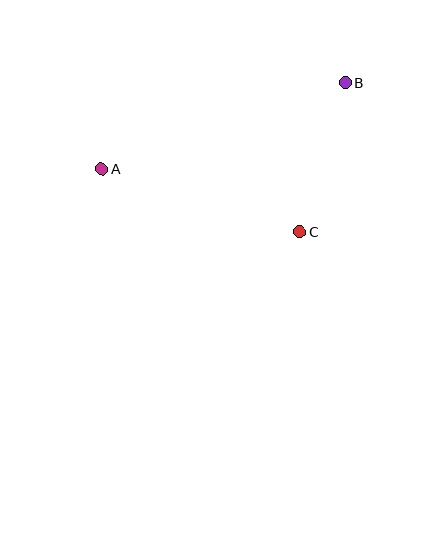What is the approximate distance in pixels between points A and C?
The distance between A and C is approximately 208 pixels.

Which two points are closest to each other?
Points B and C are closest to each other.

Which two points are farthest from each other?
Points A and B are farthest from each other.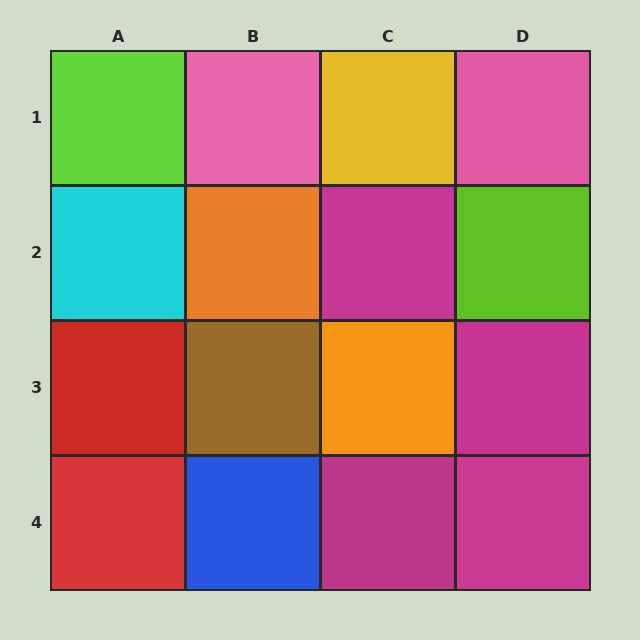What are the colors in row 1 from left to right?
Lime, pink, yellow, pink.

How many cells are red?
2 cells are red.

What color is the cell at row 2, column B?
Orange.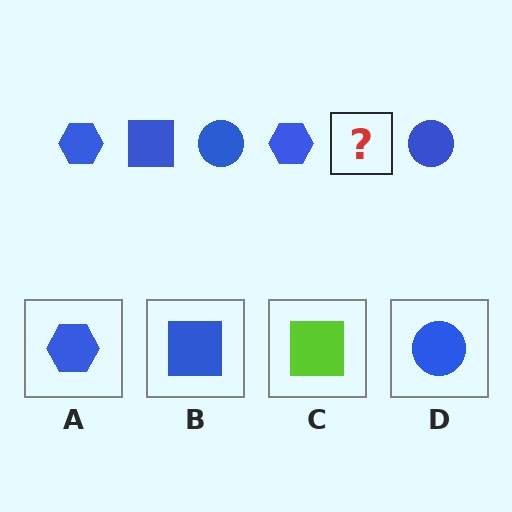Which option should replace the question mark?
Option B.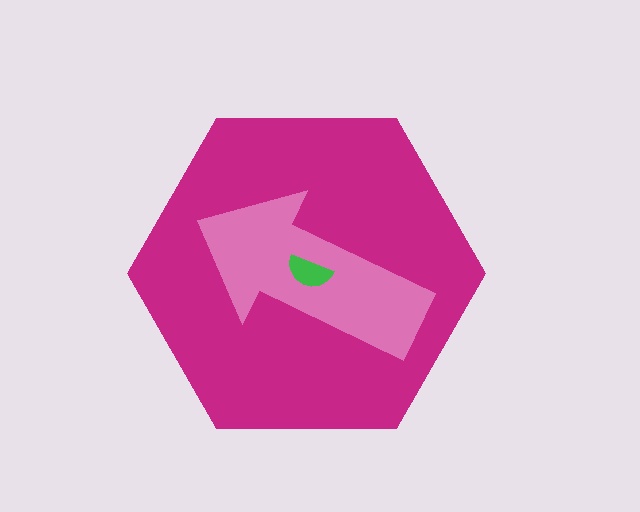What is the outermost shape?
The magenta hexagon.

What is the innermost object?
The green semicircle.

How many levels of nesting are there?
3.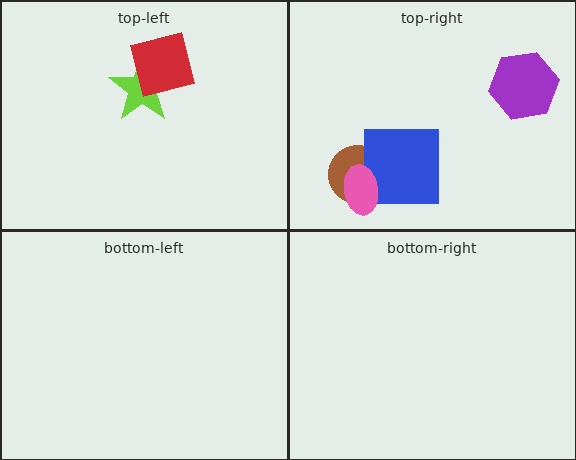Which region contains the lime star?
The top-left region.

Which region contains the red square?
The top-left region.